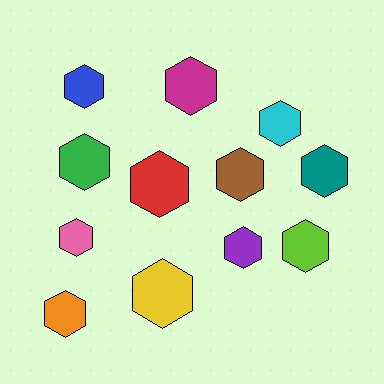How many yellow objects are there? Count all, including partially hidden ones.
There is 1 yellow object.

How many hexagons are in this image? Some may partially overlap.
There are 12 hexagons.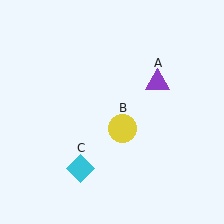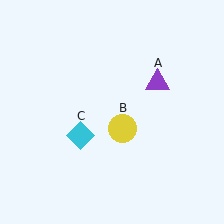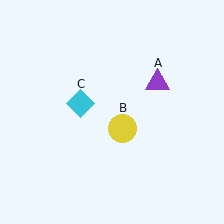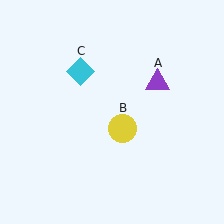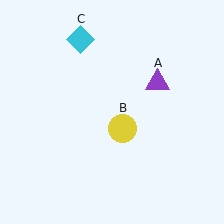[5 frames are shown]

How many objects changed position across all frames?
1 object changed position: cyan diamond (object C).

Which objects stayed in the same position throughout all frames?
Purple triangle (object A) and yellow circle (object B) remained stationary.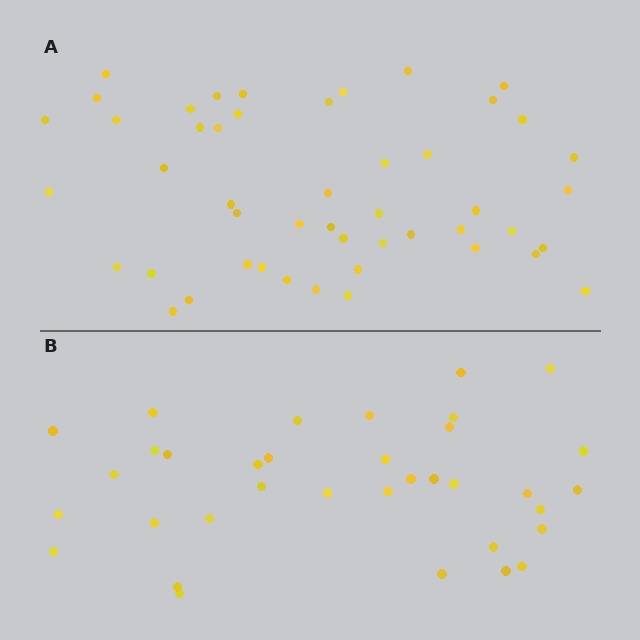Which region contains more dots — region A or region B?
Region A (the top region) has more dots.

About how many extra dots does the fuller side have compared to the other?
Region A has approximately 15 more dots than region B.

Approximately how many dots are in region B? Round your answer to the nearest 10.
About 40 dots. (The exact count is 35, which rounds to 40.)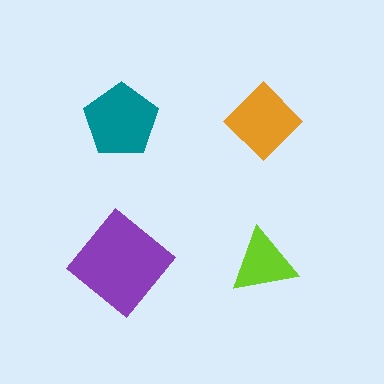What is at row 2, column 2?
A lime triangle.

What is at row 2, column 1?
A purple diamond.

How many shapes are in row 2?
2 shapes.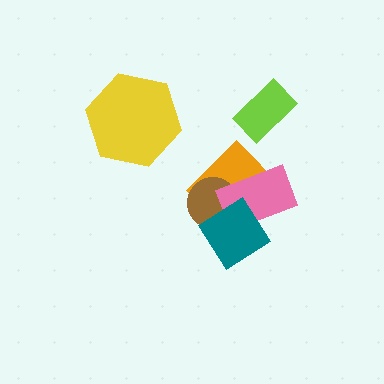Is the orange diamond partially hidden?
Yes, it is partially covered by another shape.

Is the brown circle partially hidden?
Yes, it is partially covered by another shape.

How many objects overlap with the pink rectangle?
3 objects overlap with the pink rectangle.